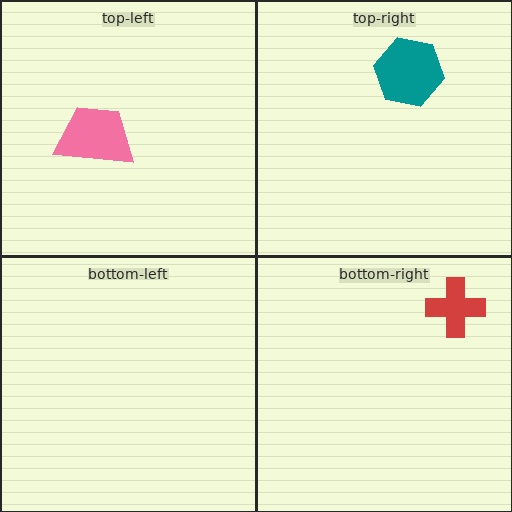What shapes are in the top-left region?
The pink trapezoid.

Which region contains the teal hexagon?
The top-right region.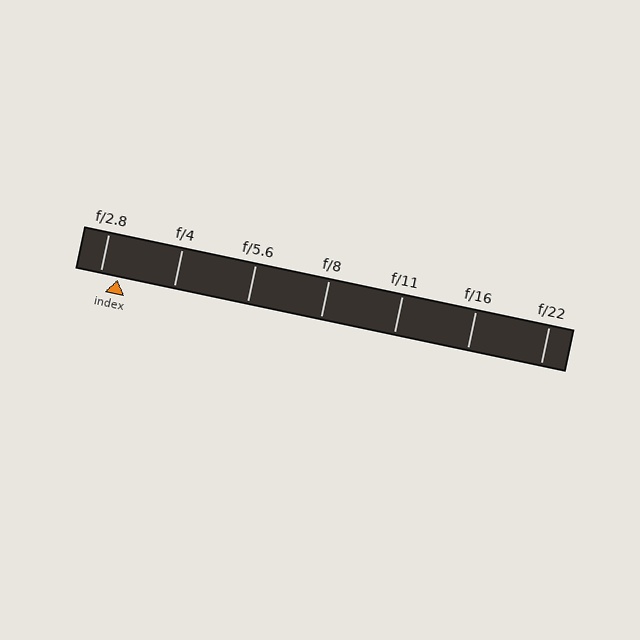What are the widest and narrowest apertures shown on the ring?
The widest aperture shown is f/2.8 and the narrowest is f/22.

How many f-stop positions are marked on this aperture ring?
There are 7 f-stop positions marked.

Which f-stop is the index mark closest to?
The index mark is closest to f/2.8.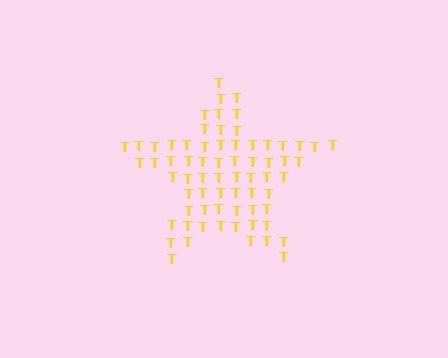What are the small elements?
The small elements are letter T's.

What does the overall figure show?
The overall figure shows a star.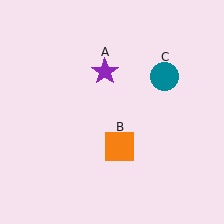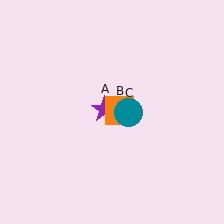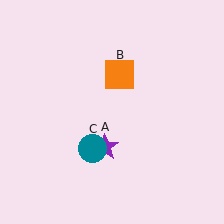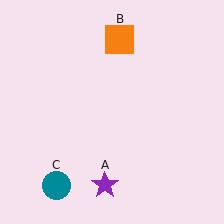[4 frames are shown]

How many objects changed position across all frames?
3 objects changed position: purple star (object A), orange square (object B), teal circle (object C).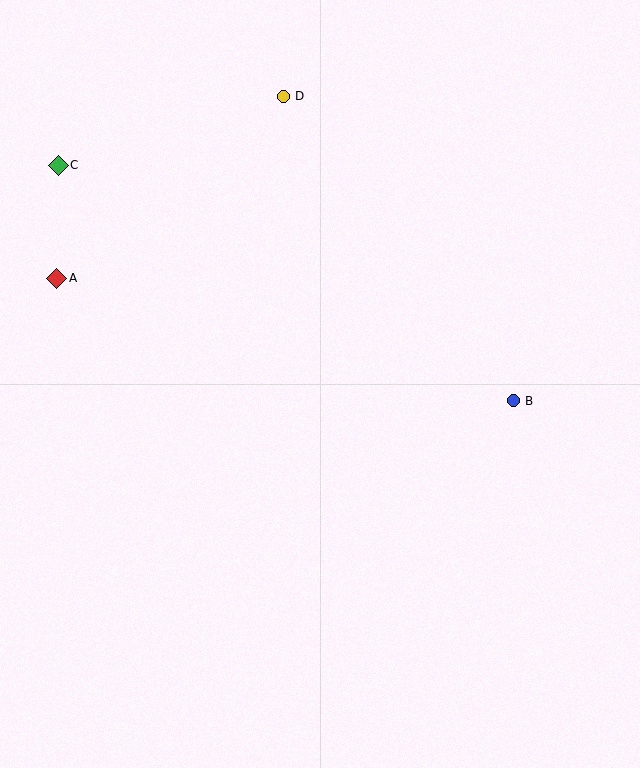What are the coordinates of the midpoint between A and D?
The midpoint between A and D is at (170, 187).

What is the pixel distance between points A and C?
The distance between A and C is 113 pixels.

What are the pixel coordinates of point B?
Point B is at (513, 401).